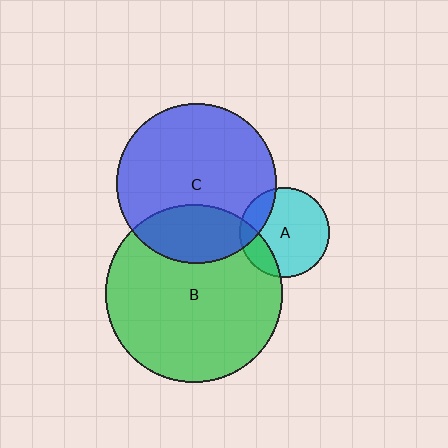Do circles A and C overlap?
Yes.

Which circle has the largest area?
Circle B (green).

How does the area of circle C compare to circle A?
Approximately 3.1 times.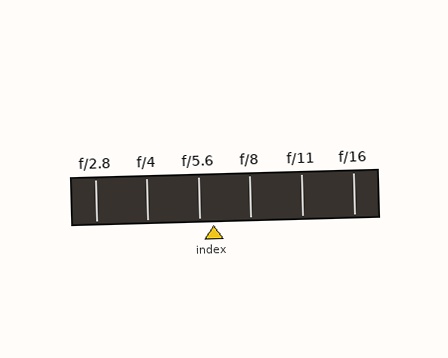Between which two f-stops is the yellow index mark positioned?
The index mark is between f/5.6 and f/8.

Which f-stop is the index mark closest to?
The index mark is closest to f/5.6.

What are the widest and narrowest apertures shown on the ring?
The widest aperture shown is f/2.8 and the narrowest is f/16.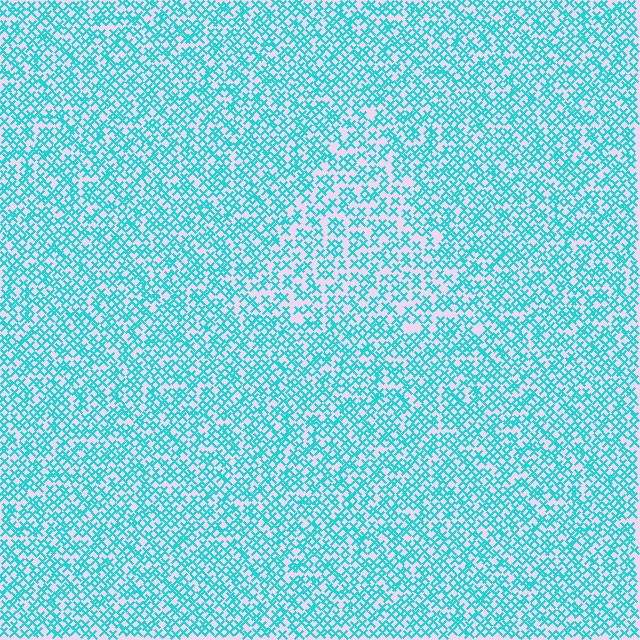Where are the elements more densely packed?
The elements are more densely packed outside the triangle boundary.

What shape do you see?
I see a triangle.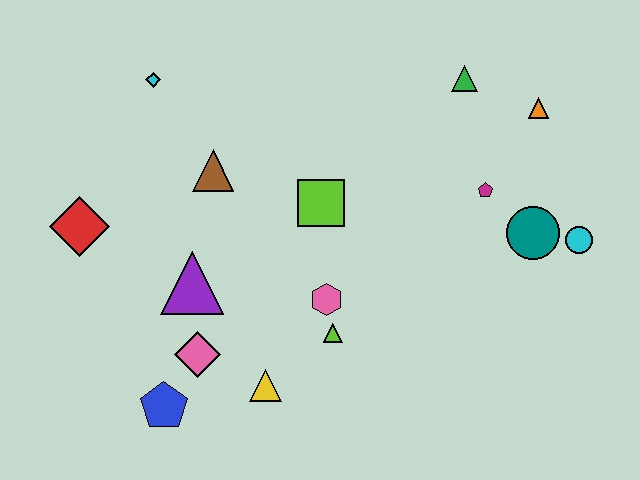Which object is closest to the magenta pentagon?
The teal circle is closest to the magenta pentagon.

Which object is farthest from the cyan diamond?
The cyan circle is farthest from the cyan diamond.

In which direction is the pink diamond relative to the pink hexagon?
The pink diamond is to the left of the pink hexagon.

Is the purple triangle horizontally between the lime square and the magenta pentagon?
No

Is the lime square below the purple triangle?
No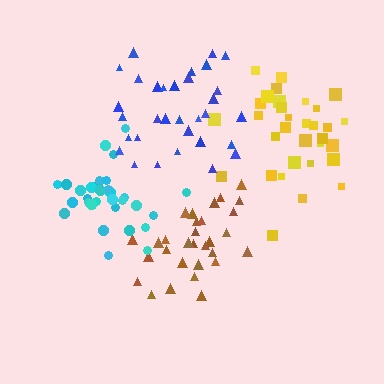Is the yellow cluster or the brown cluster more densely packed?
Brown.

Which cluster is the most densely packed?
Brown.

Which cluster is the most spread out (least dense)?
Blue.